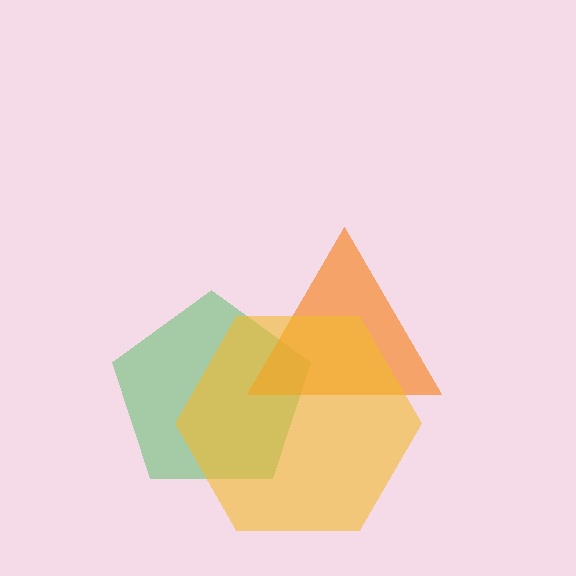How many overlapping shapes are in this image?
There are 3 overlapping shapes in the image.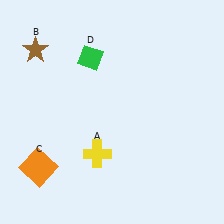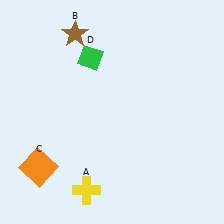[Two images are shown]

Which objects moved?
The objects that moved are: the yellow cross (A), the brown star (B).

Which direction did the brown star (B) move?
The brown star (B) moved right.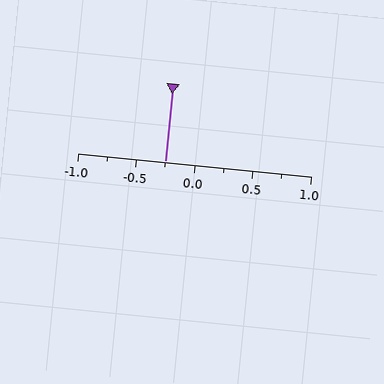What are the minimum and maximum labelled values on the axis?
The axis runs from -1.0 to 1.0.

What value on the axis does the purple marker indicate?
The marker indicates approximately -0.25.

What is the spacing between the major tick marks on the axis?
The major ticks are spaced 0.5 apart.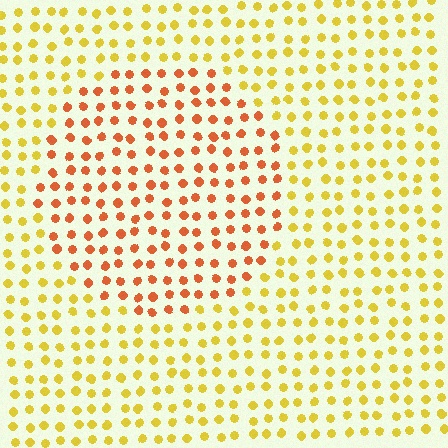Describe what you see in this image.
The image is filled with small yellow elements in a uniform arrangement. A circle-shaped region is visible where the elements are tinted to a slightly different hue, forming a subtle color boundary.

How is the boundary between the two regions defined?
The boundary is defined purely by a slight shift in hue (about 38 degrees). Spacing, size, and orientation are identical on both sides.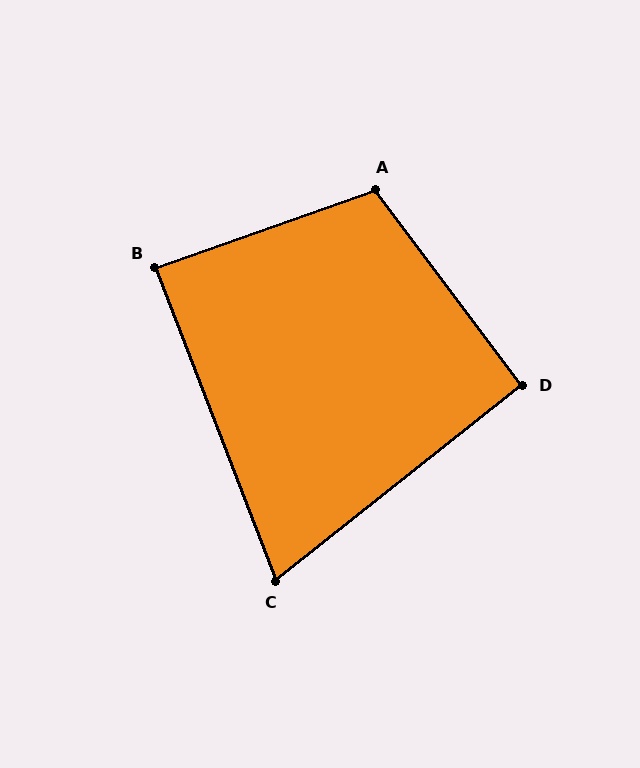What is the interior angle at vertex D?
Approximately 92 degrees (approximately right).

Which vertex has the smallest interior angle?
C, at approximately 73 degrees.